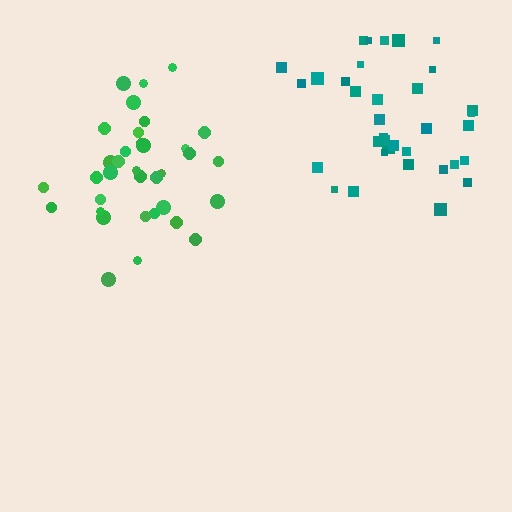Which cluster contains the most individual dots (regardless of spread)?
Green (35).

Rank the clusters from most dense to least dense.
green, teal.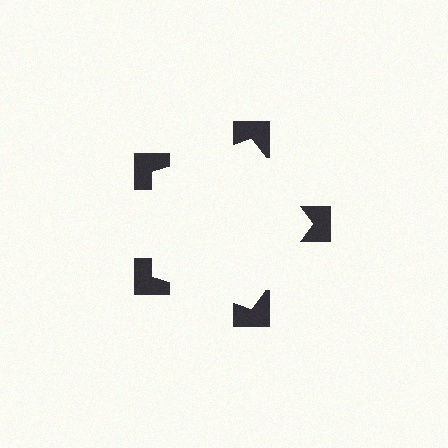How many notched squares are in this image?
There are 5 — one at each vertex of the illusory pentagon.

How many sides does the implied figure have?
5 sides.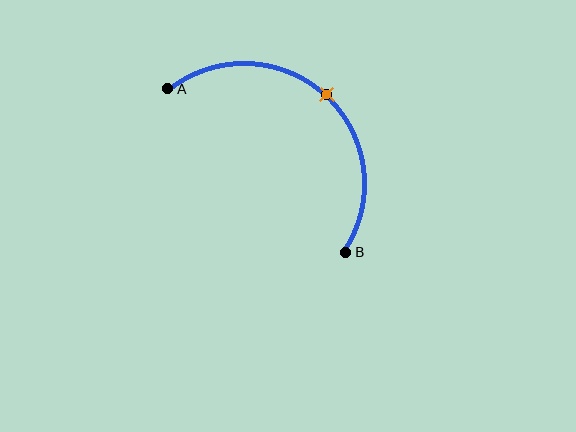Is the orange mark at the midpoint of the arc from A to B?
Yes. The orange mark lies on the arc at equal arc-length from both A and B — it is the arc midpoint.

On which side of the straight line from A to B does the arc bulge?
The arc bulges above and to the right of the straight line connecting A and B.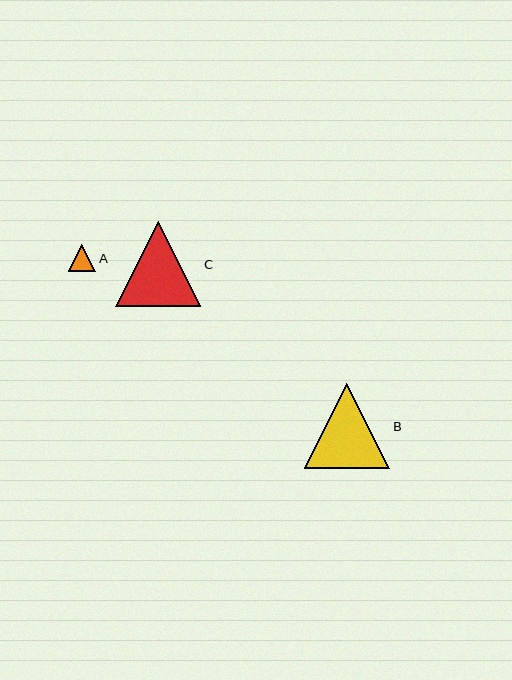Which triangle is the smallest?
Triangle A is the smallest with a size of approximately 27 pixels.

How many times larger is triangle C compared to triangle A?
Triangle C is approximately 3.1 times the size of triangle A.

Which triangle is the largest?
Triangle B is the largest with a size of approximately 86 pixels.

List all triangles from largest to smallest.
From largest to smallest: B, C, A.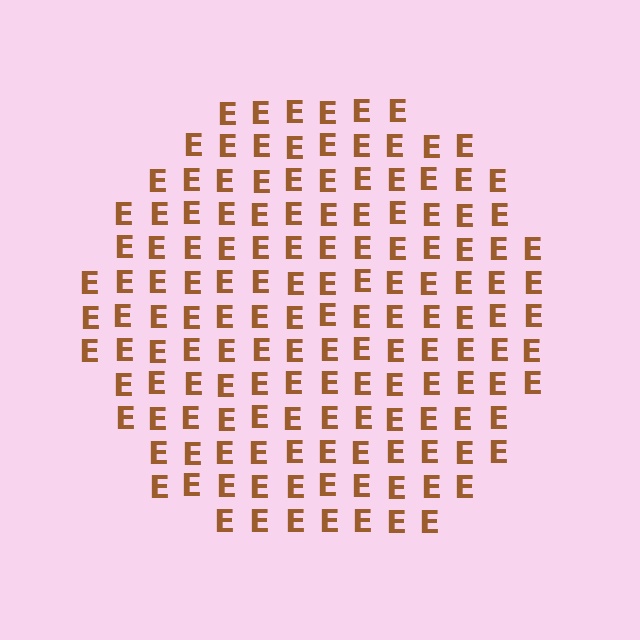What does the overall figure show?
The overall figure shows a circle.